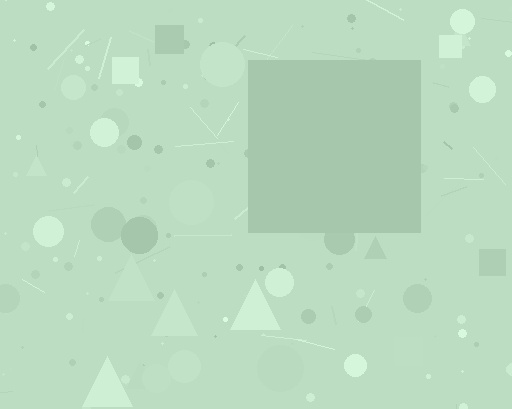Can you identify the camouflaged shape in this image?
The camouflaged shape is a square.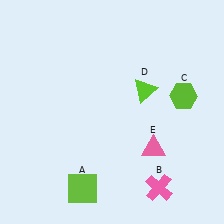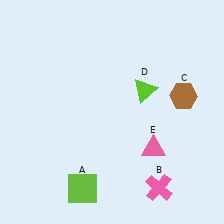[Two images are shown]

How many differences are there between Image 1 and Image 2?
There is 1 difference between the two images.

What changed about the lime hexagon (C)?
In Image 1, C is lime. In Image 2, it changed to brown.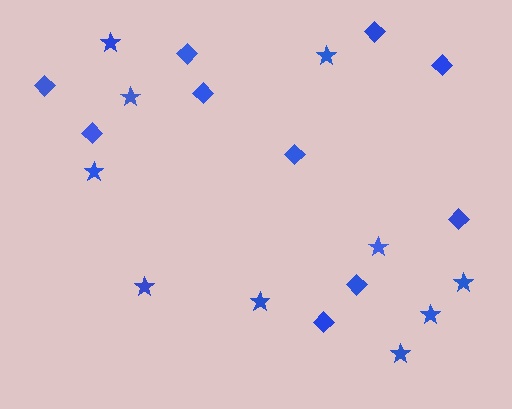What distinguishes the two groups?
There are 2 groups: one group of stars (10) and one group of diamonds (10).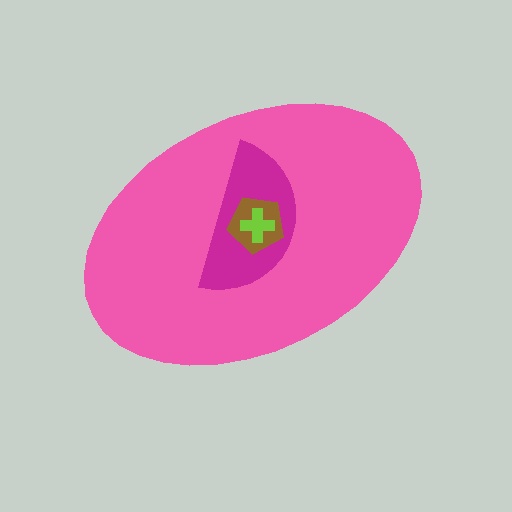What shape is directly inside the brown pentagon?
The lime cross.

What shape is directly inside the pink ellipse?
The magenta semicircle.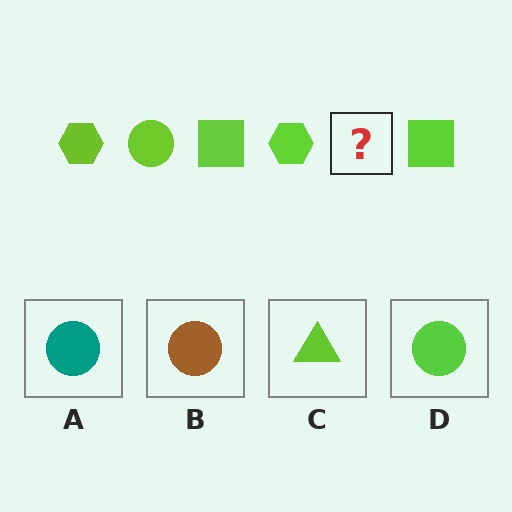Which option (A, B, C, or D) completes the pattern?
D.